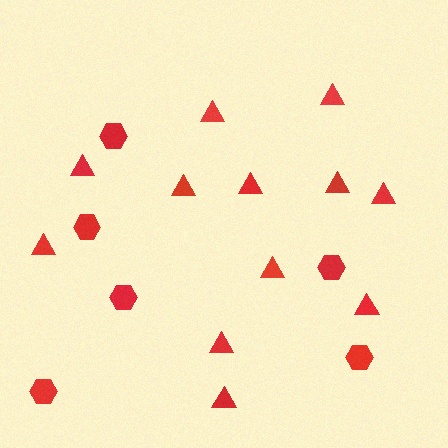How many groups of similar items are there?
There are 2 groups: one group of hexagons (6) and one group of triangles (12).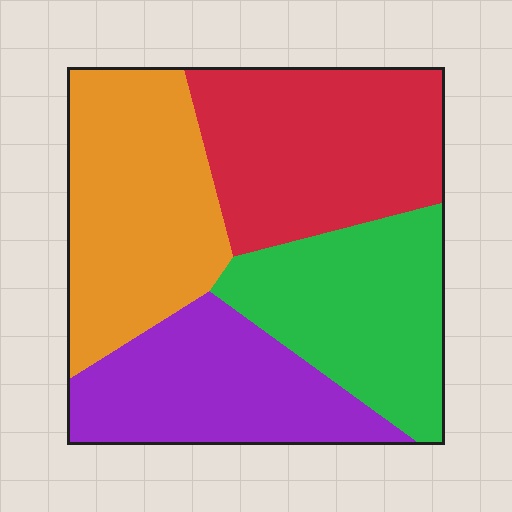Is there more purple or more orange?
Orange.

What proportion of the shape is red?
Red takes up about one quarter (1/4) of the shape.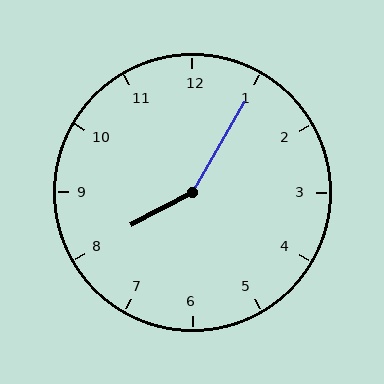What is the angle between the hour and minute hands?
Approximately 148 degrees.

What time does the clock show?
8:05.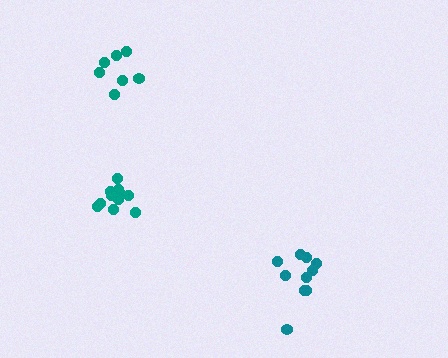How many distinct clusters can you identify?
There are 3 distinct clusters.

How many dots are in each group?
Group 1: 7 dots, Group 2: 10 dots, Group 3: 11 dots (28 total).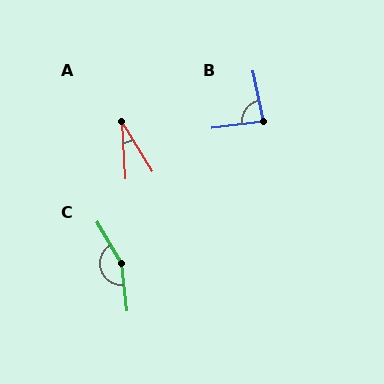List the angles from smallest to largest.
A (28°), B (85°), C (157°).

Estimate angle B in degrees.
Approximately 85 degrees.